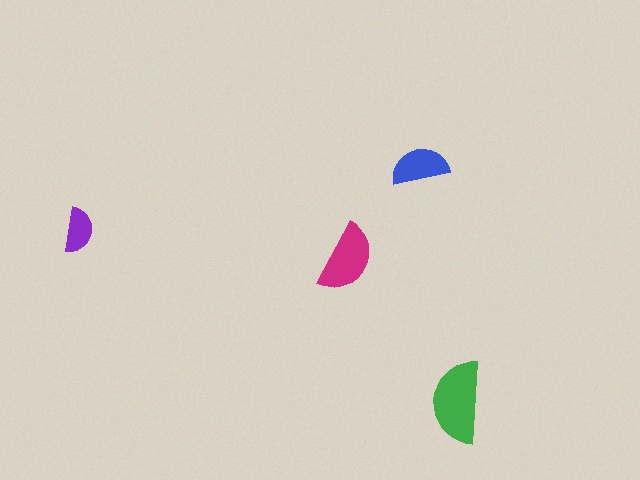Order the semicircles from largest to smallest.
the green one, the magenta one, the blue one, the purple one.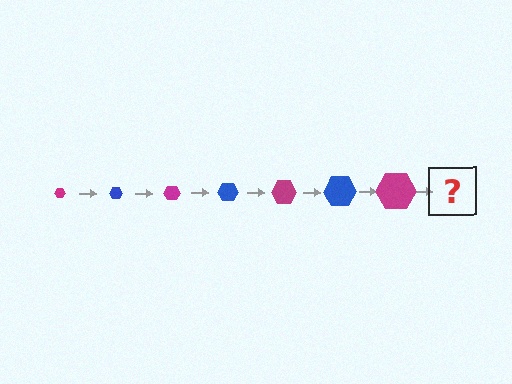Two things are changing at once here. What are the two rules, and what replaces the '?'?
The two rules are that the hexagon grows larger each step and the color cycles through magenta and blue. The '?' should be a blue hexagon, larger than the previous one.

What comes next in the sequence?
The next element should be a blue hexagon, larger than the previous one.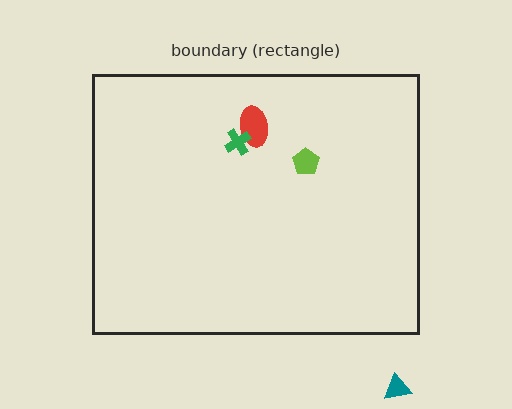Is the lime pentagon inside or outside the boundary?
Inside.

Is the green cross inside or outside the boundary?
Inside.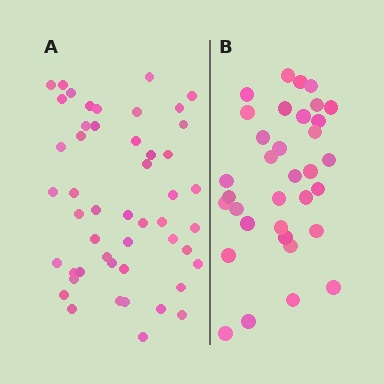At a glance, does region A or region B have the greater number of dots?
Region A (the left region) has more dots.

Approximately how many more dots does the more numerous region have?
Region A has approximately 15 more dots than region B.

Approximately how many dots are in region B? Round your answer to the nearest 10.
About 30 dots. (The exact count is 34, which rounds to 30.)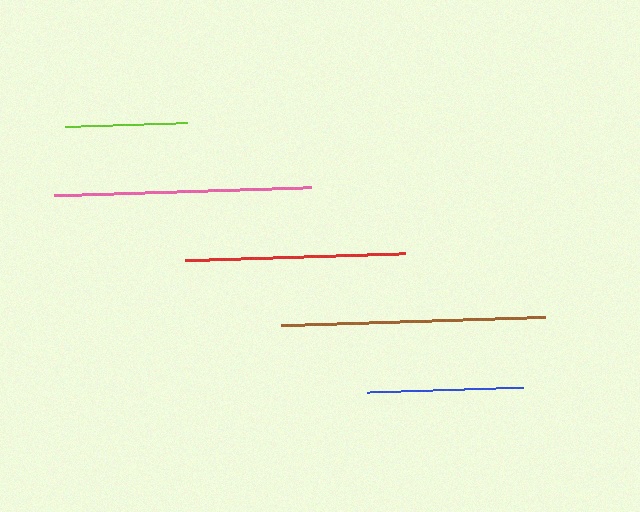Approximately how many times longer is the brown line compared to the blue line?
The brown line is approximately 1.7 times the length of the blue line.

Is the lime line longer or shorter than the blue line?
The blue line is longer than the lime line.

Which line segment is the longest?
The brown line is the longest at approximately 264 pixels.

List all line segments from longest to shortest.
From longest to shortest: brown, pink, red, blue, lime.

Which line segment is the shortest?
The lime line is the shortest at approximately 122 pixels.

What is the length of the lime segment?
The lime segment is approximately 122 pixels long.